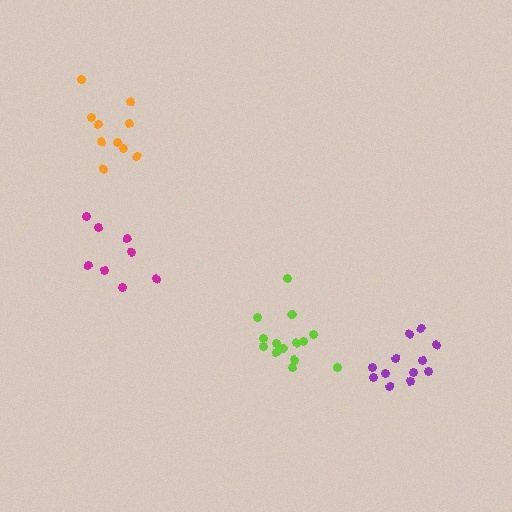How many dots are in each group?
Group 1: 14 dots, Group 2: 8 dots, Group 3: 10 dots, Group 4: 12 dots (44 total).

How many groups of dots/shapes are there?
There are 4 groups.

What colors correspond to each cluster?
The clusters are colored: lime, magenta, orange, purple.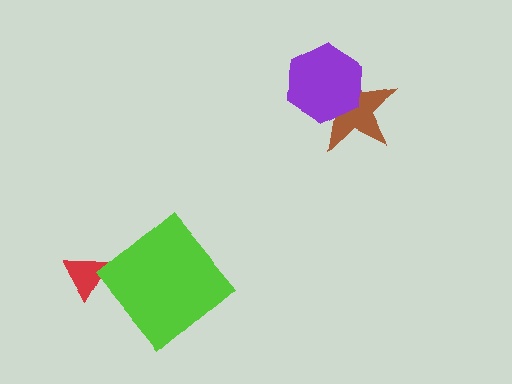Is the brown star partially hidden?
Yes, it is partially covered by another shape.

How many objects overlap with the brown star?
1 object overlaps with the brown star.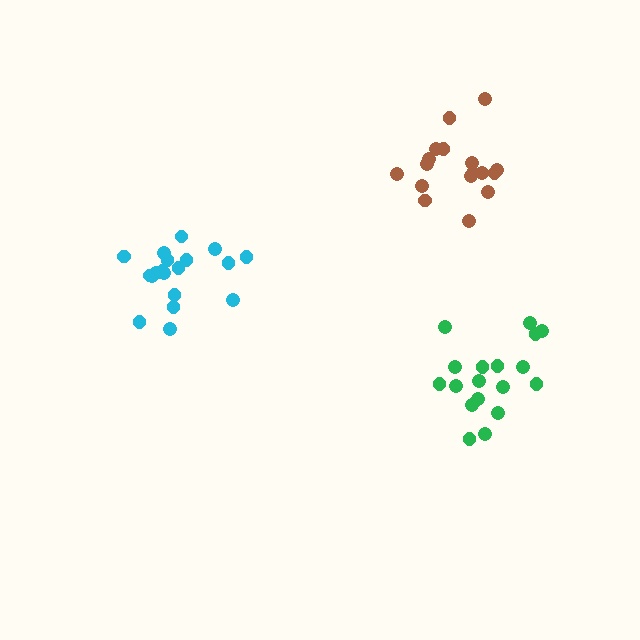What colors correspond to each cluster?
The clusters are colored: cyan, brown, green.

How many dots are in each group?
Group 1: 19 dots, Group 2: 17 dots, Group 3: 18 dots (54 total).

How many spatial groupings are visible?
There are 3 spatial groupings.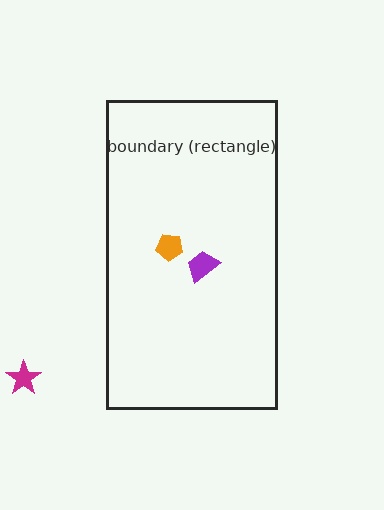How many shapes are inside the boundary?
2 inside, 1 outside.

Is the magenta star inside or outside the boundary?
Outside.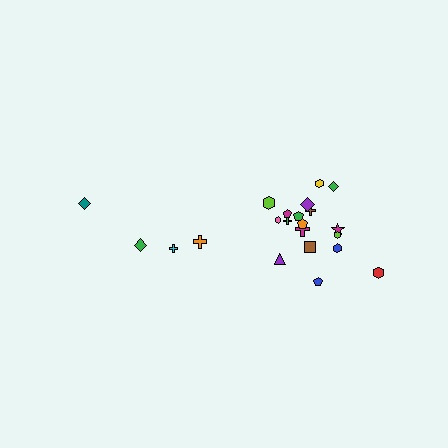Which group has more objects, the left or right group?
The right group.